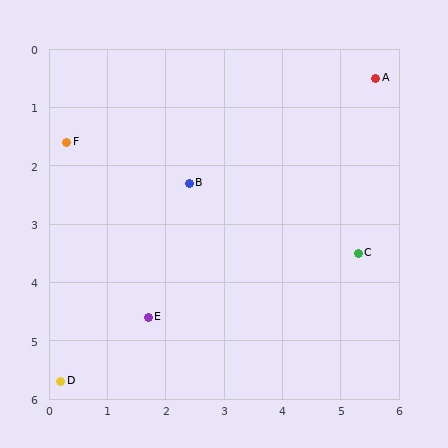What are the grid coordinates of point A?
Point A is at approximately (5.6, 0.5).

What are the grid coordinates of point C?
Point C is at approximately (5.3, 3.5).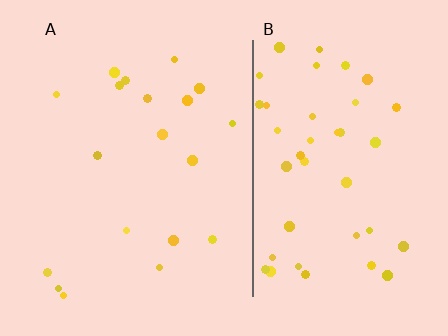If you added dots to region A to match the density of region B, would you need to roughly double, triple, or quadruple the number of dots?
Approximately double.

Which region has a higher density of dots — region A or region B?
B (the right).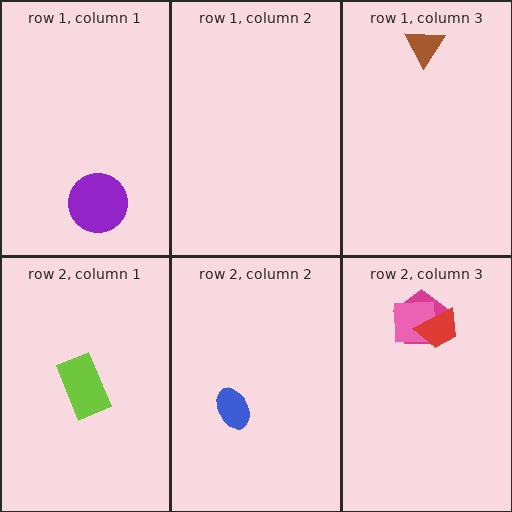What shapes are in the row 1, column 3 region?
The brown triangle.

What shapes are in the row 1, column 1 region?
The purple circle.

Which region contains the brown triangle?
The row 1, column 3 region.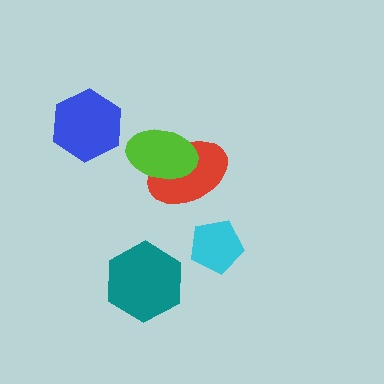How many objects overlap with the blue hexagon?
0 objects overlap with the blue hexagon.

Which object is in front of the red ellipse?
The lime ellipse is in front of the red ellipse.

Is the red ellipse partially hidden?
Yes, it is partially covered by another shape.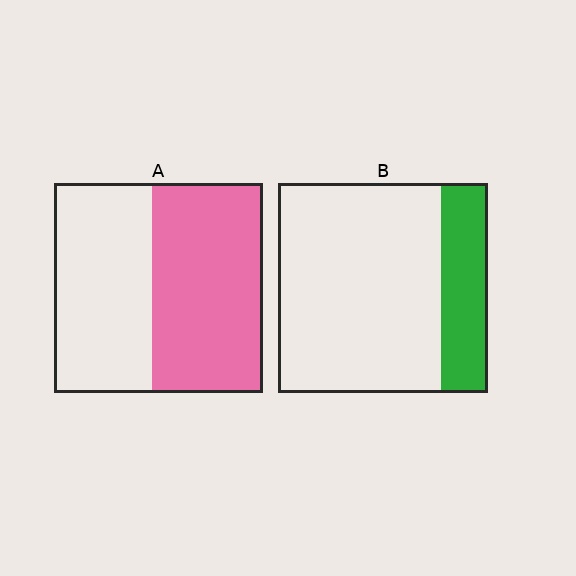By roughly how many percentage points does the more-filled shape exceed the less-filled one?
By roughly 30 percentage points (A over B).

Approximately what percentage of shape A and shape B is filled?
A is approximately 55% and B is approximately 20%.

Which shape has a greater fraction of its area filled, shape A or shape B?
Shape A.